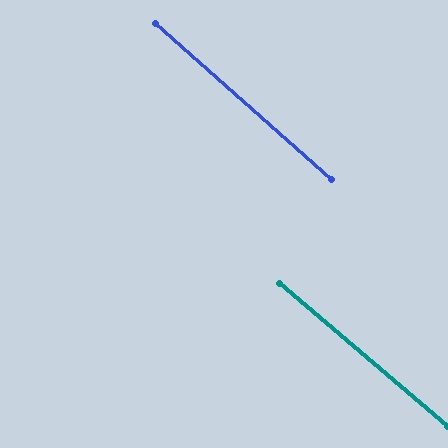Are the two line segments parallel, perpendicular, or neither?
Parallel — their directions differ by only 1.1°.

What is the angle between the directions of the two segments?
Approximately 1 degree.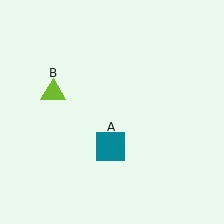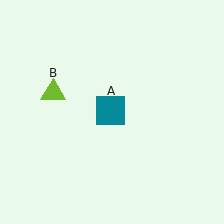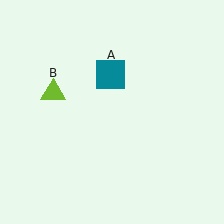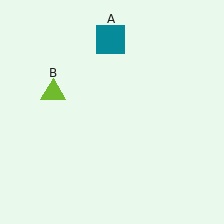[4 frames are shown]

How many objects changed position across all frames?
1 object changed position: teal square (object A).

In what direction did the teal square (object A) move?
The teal square (object A) moved up.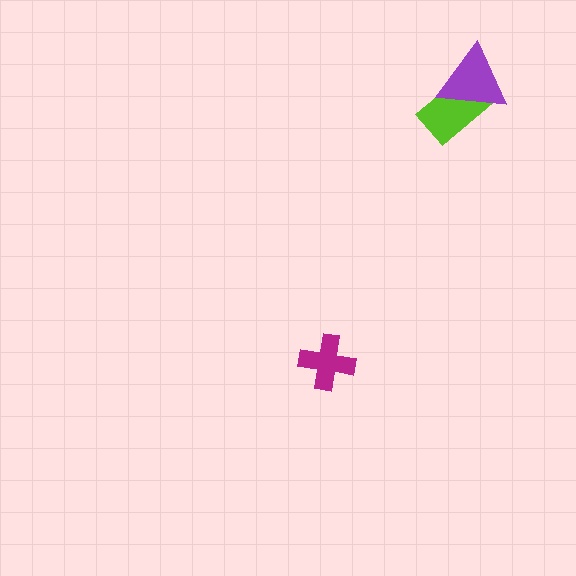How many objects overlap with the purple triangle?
1 object overlaps with the purple triangle.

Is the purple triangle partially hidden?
No, no other shape covers it.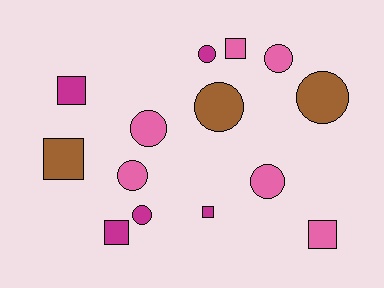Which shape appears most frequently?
Circle, with 8 objects.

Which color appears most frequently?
Pink, with 6 objects.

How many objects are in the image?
There are 14 objects.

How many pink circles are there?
There are 4 pink circles.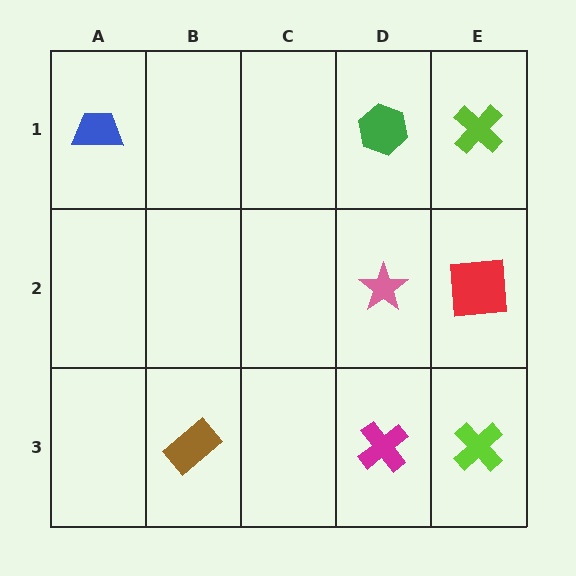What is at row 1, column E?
A lime cross.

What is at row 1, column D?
A green hexagon.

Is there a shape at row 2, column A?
No, that cell is empty.